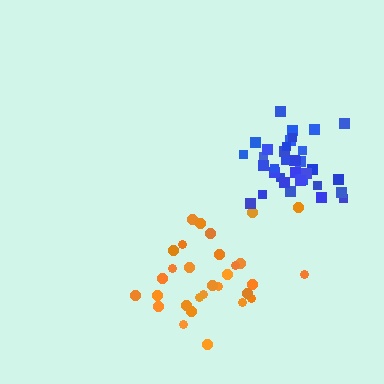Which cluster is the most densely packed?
Blue.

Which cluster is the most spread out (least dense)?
Orange.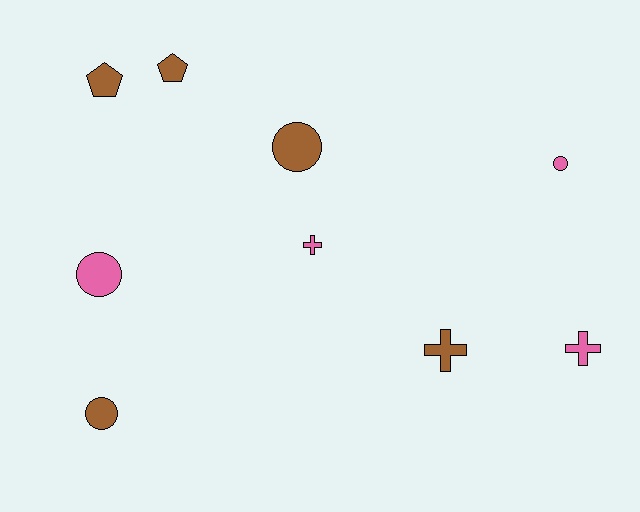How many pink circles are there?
There are 2 pink circles.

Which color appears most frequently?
Brown, with 5 objects.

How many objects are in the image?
There are 9 objects.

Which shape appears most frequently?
Circle, with 4 objects.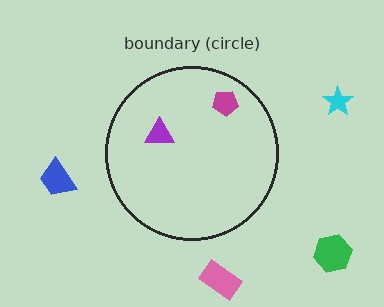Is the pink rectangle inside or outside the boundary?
Outside.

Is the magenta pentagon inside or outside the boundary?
Inside.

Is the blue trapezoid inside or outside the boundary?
Outside.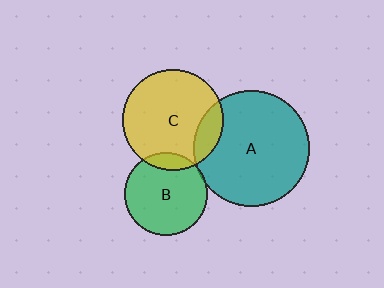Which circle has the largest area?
Circle A (teal).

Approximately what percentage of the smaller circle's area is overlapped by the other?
Approximately 15%.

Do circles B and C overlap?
Yes.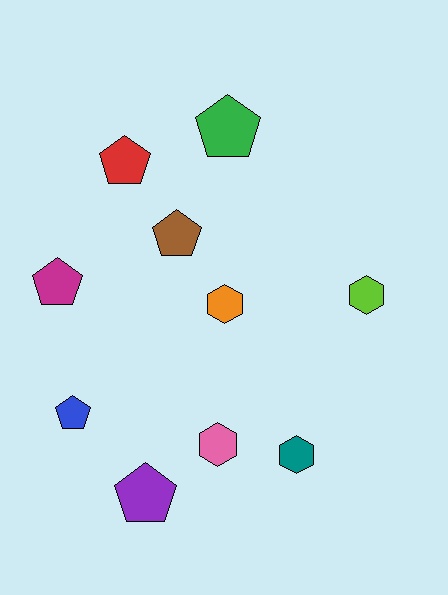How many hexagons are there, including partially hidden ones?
There are 4 hexagons.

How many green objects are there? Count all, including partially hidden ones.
There is 1 green object.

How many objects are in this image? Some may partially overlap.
There are 10 objects.